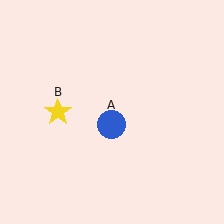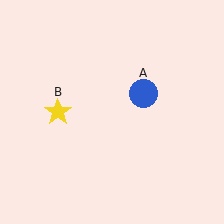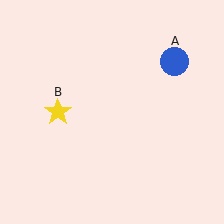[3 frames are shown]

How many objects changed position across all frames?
1 object changed position: blue circle (object A).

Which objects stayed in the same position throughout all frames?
Yellow star (object B) remained stationary.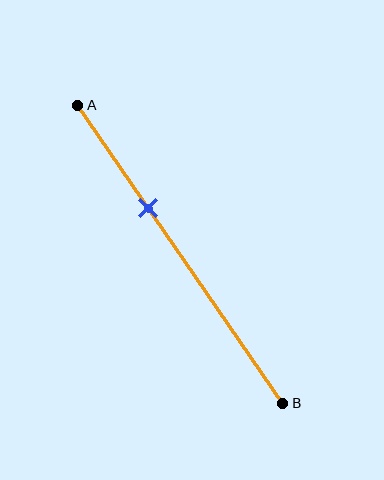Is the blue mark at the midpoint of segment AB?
No, the mark is at about 35% from A, not at the 50% midpoint.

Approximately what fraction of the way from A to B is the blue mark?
The blue mark is approximately 35% of the way from A to B.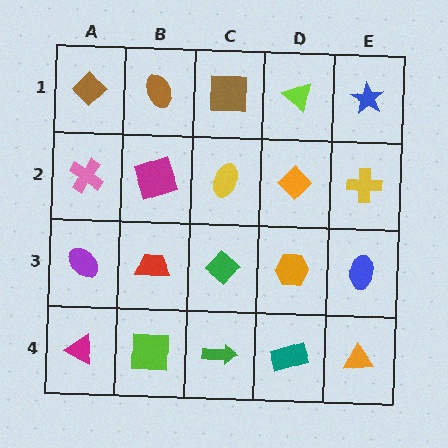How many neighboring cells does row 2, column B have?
4.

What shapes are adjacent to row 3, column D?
An orange diamond (row 2, column D), a teal rectangle (row 4, column D), a green diamond (row 3, column C), a blue ellipse (row 3, column E).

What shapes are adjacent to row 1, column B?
A magenta square (row 2, column B), a brown diamond (row 1, column A), a brown square (row 1, column C).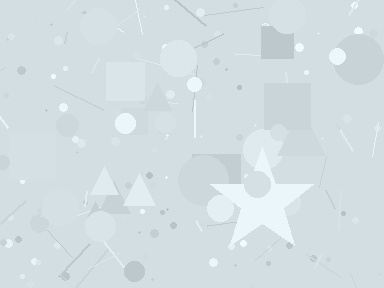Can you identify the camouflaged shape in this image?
The camouflaged shape is a star.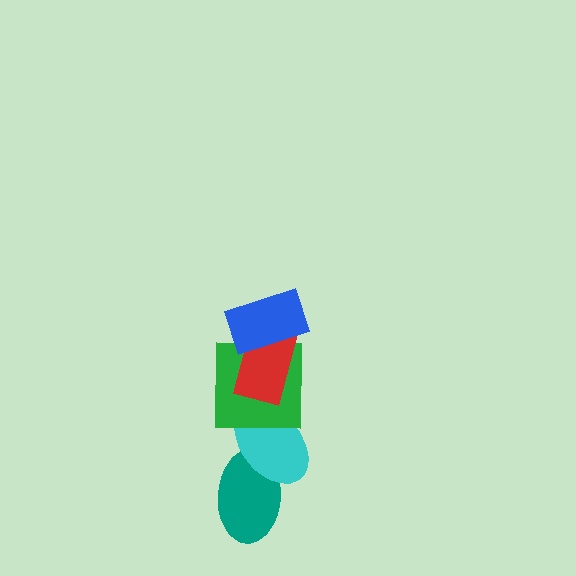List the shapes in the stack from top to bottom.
From top to bottom: the blue rectangle, the red rectangle, the green square, the cyan ellipse, the teal ellipse.